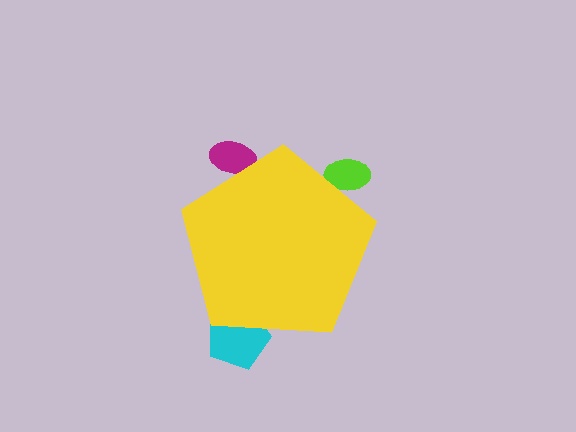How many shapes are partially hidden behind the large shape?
3 shapes are partially hidden.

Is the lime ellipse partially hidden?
Yes, the lime ellipse is partially hidden behind the yellow pentagon.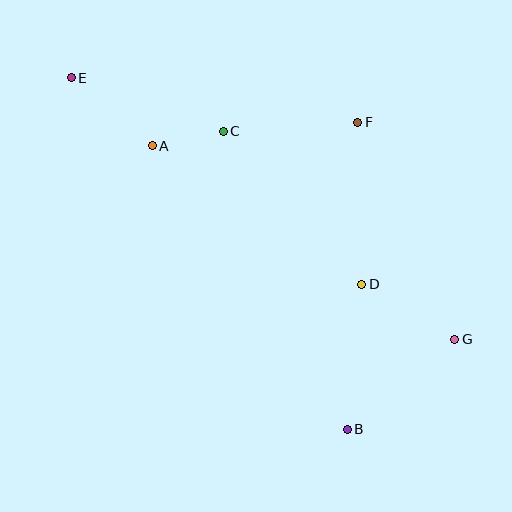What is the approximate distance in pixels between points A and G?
The distance between A and G is approximately 359 pixels.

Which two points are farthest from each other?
Points E and G are farthest from each other.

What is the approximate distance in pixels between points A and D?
The distance between A and D is approximately 251 pixels.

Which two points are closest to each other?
Points A and C are closest to each other.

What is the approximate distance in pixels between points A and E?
The distance between A and E is approximately 106 pixels.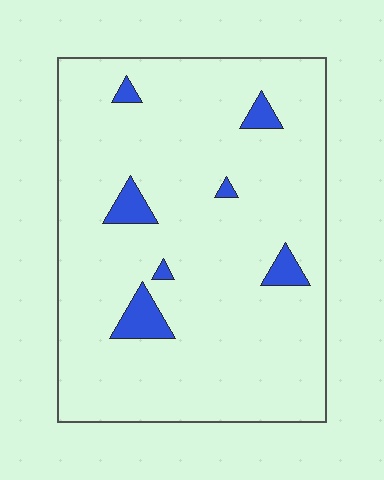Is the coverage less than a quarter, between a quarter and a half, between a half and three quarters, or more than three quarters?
Less than a quarter.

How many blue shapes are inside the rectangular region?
7.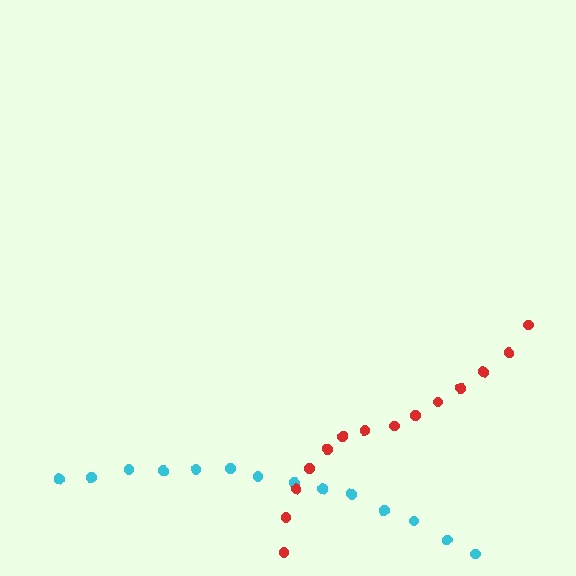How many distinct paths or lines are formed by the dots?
There are 2 distinct paths.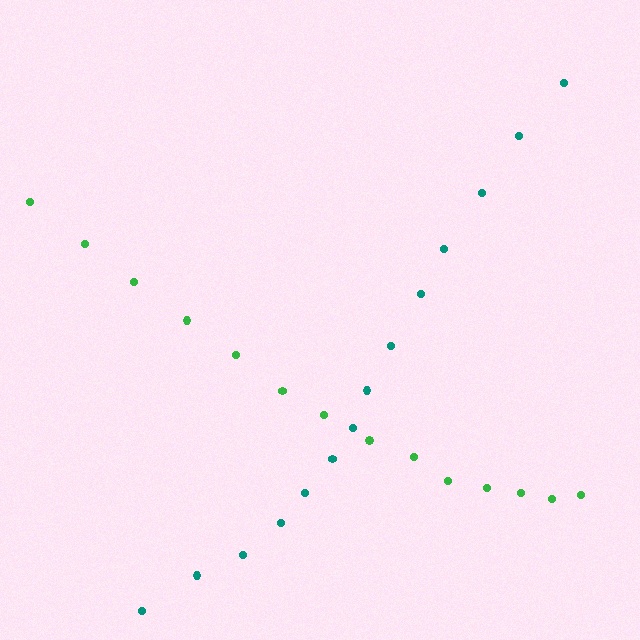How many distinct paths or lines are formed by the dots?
There are 2 distinct paths.